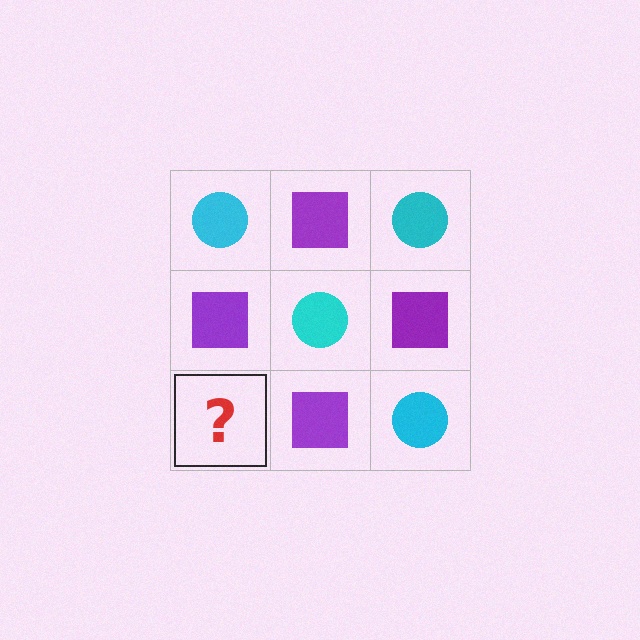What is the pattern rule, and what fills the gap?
The rule is that it alternates cyan circle and purple square in a checkerboard pattern. The gap should be filled with a cyan circle.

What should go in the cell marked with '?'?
The missing cell should contain a cyan circle.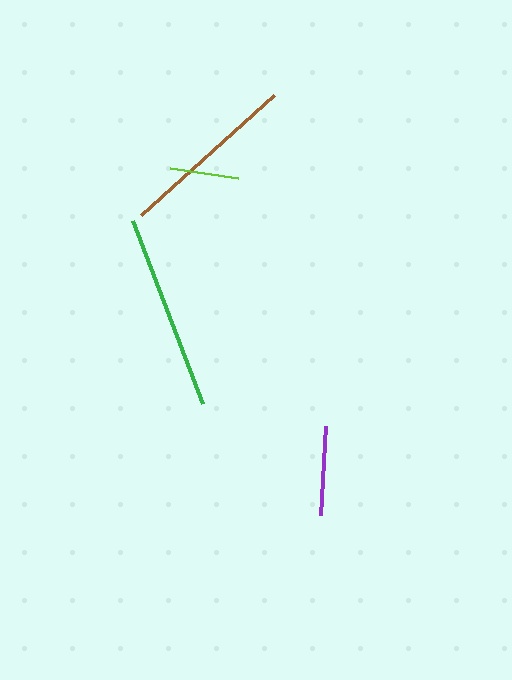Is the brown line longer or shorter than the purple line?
The brown line is longer than the purple line.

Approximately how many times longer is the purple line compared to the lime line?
The purple line is approximately 1.3 times the length of the lime line.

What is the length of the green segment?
The green segment is approximately 195 pixels long.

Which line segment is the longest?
The green line is the longest at approximately 195 pixels.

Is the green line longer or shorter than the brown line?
The green line is longer than the brown line.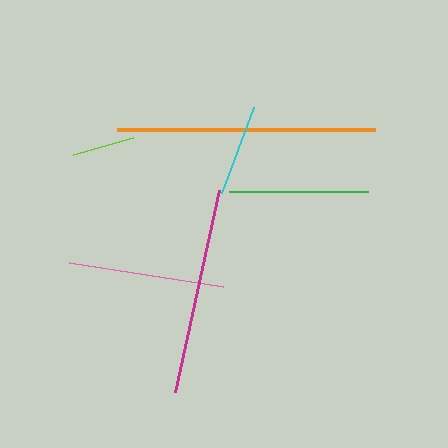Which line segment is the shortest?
The lime line is the shortest at approximately 62 pixels.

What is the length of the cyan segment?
The cyan segment is approximately 92 pixels long.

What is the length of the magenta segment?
The magenta segment is approximately 206 pixels long.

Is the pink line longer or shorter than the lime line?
The pink line is longer than the lime line.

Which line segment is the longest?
The orange line is the longest at approximately 258 pixels.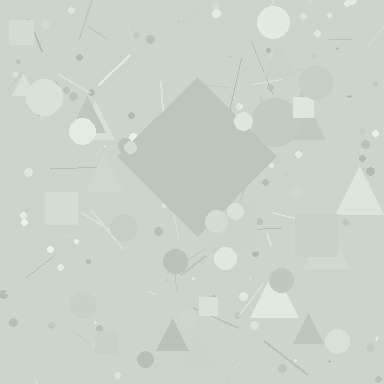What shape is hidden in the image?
A diamond is hidden in the image.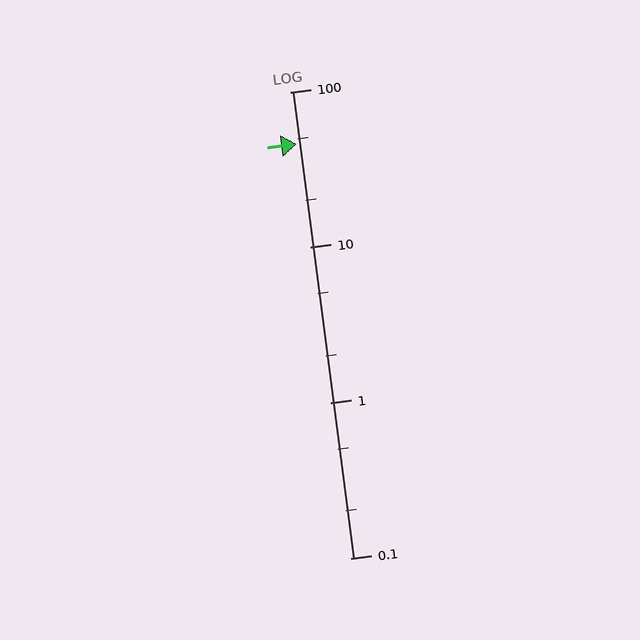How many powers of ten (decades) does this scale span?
The scale spans 3 decades, from 0.1 to 100.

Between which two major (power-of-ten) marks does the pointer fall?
The pointer is between 10 and 100.